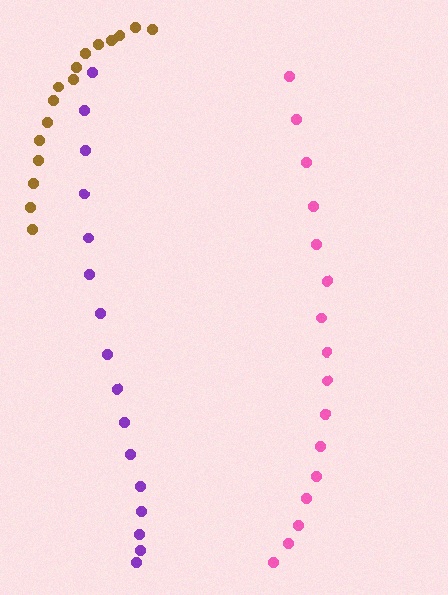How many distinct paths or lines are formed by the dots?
There are 3 distinct paths.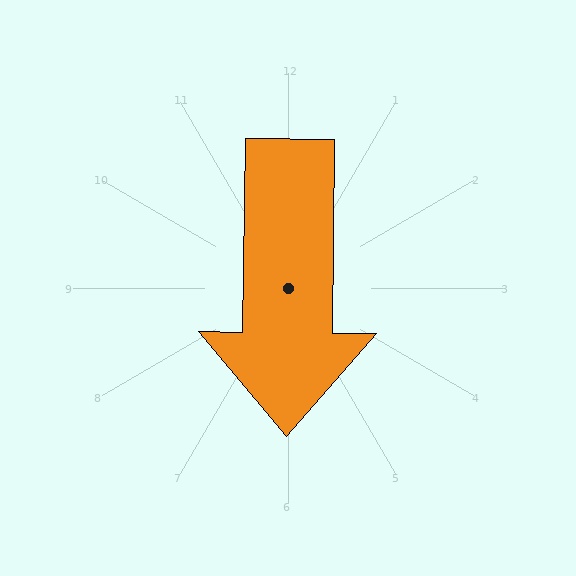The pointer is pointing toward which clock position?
Roughly 6 o'clock.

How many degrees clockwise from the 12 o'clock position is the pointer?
Approximately 181 degrees.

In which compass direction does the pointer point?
South.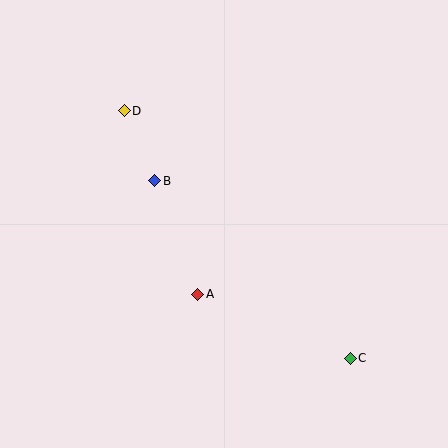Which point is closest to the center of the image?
Point A at (198, 294) is closest to the center.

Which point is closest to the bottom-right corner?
Point C is closest to the bottom-right corner.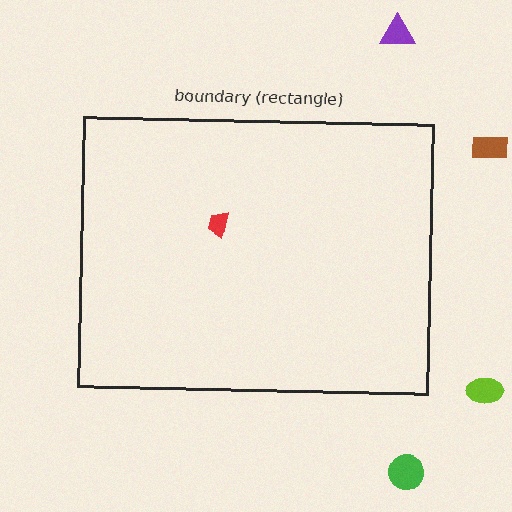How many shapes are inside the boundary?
1 inside, 4 outside.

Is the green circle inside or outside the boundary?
Outside.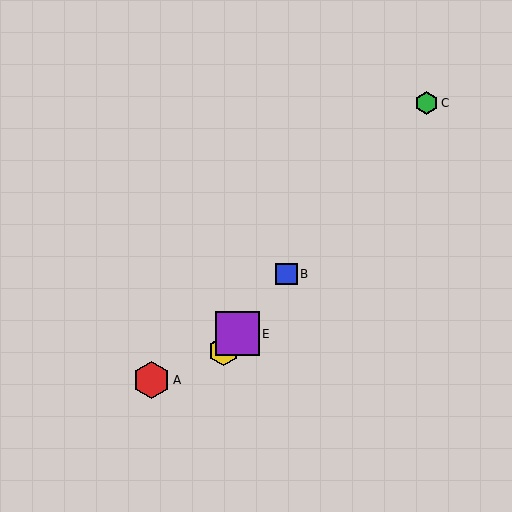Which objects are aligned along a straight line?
Objects B, C, D, E are aligned along a straight line.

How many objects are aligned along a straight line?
4 objects (B, C, D, E) are aligned along a straight line.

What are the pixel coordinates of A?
Object A is at (152, 380).